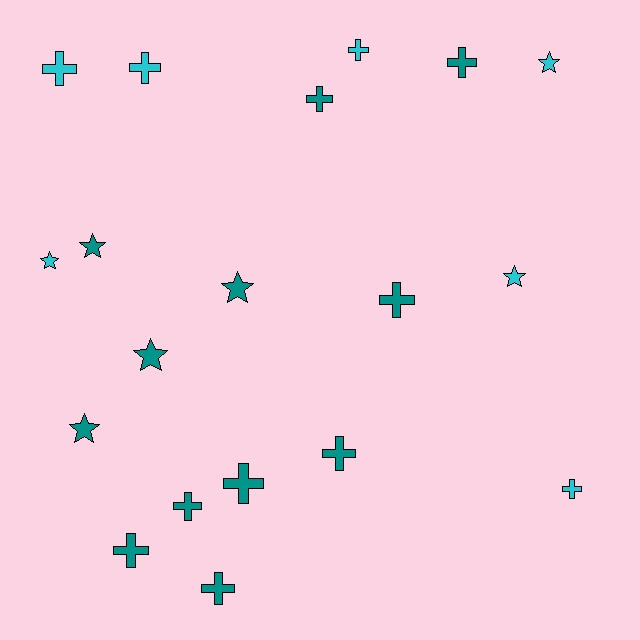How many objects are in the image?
There are 19 objects.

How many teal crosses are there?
There are 8 teal crosses.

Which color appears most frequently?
Teal, with 12 objects.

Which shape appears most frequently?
Cross, with 12 objects.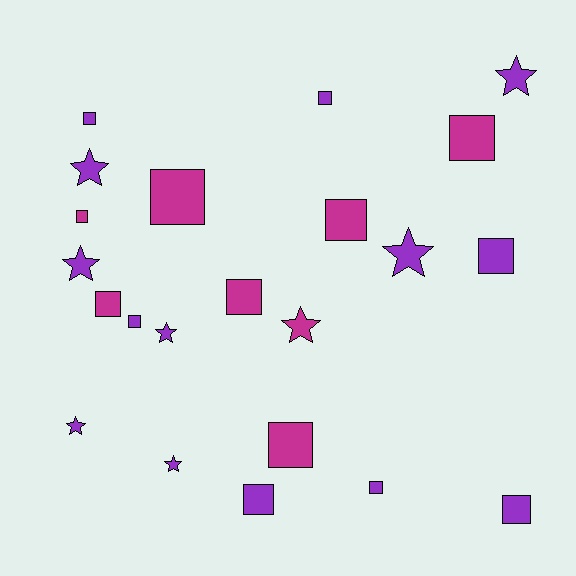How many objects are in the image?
There are 22 objects.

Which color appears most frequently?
Purple, with 14 objects.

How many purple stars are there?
There are 7 purple stars.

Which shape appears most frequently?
Square, with 14 objects.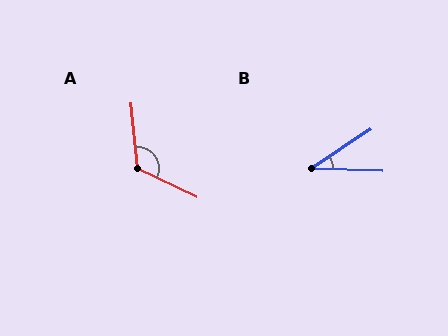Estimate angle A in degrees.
Approximately 121 degrees.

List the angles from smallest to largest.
B (36°), A (121°).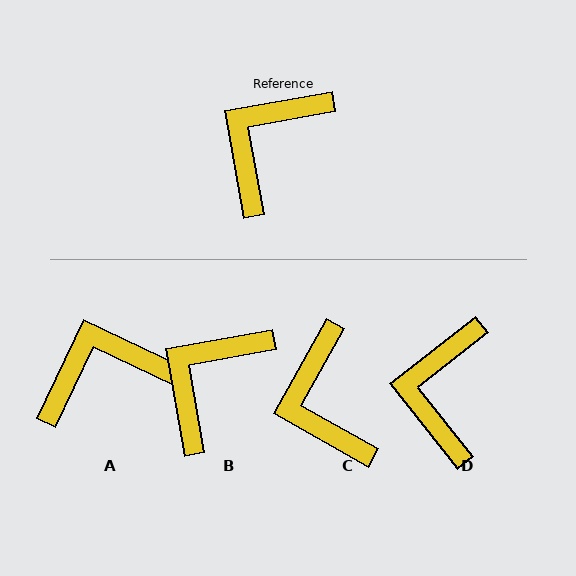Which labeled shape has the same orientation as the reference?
B.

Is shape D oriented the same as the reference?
No, it is off by about 28 degrees.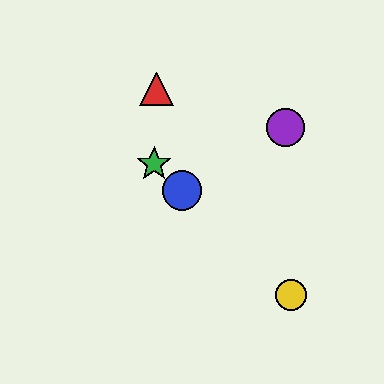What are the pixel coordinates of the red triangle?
The red triangle is at (157, 89).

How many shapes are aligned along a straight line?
3 shapes (the blue circle, the green star, the yellow circle) are aligned along a straight line.